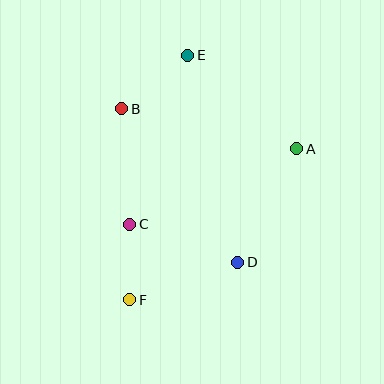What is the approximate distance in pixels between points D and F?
The distance between D and F is approximately 114 pixels.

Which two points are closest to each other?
Points C and F are closest to each other.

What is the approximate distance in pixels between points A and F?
The distance between A and F is approximately 225 pixels.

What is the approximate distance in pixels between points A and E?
The distance between A and E is approximately 144 pixels.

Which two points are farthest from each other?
Points E and F are farthest from each other.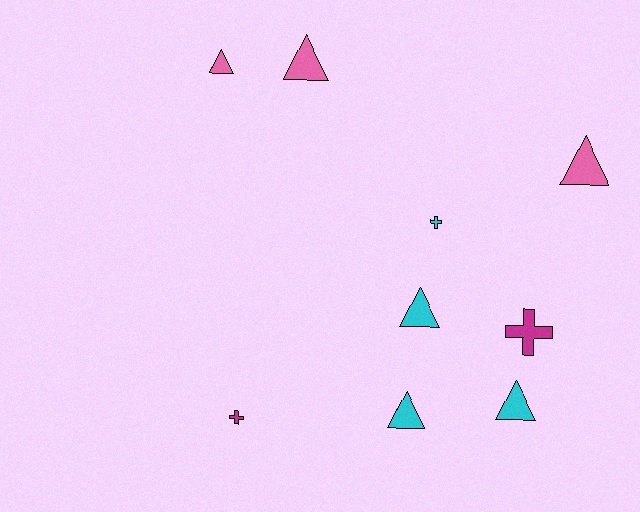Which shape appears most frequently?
Triangle, with 6 objects.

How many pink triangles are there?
There are 3 pink triangles.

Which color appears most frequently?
Cyan, with 4 objects.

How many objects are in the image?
There are 9 objects.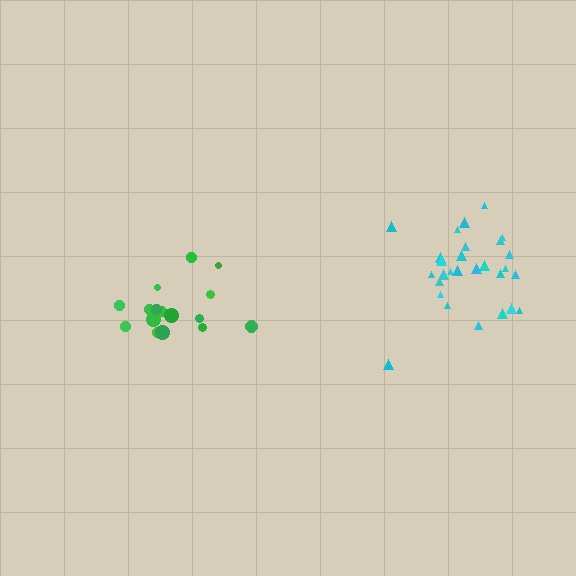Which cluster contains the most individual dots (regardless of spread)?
Cyan (28).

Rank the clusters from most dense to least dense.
green, cyan.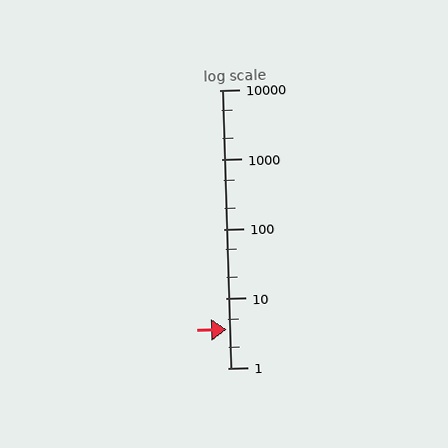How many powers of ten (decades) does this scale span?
The scale spans 4 decades, from 1 to 10000.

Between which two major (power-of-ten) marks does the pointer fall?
The pointer is between 1 and 10.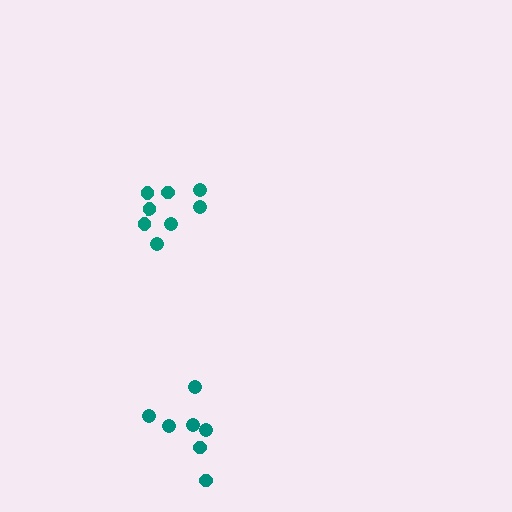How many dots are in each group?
Group 1: 8 dots, Group 2: 7 dots (15 total).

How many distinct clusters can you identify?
There are 2 distinct clusters.